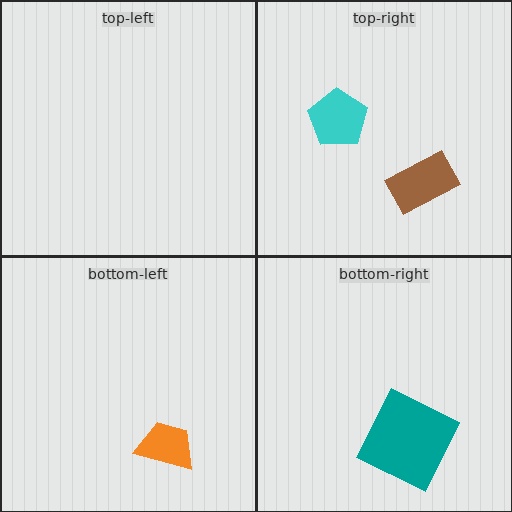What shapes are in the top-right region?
The brown rectangle, the cyan pentagon.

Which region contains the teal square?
The bottom-right region.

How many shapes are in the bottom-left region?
1.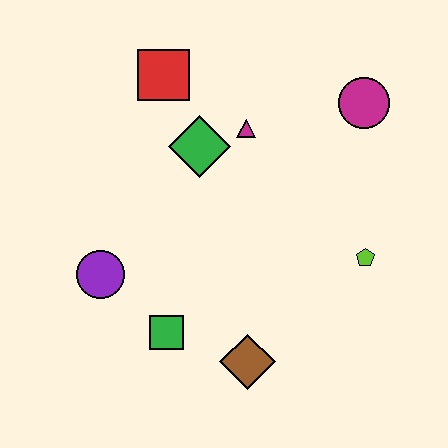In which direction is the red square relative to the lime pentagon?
The red square is to the left of the lime pentagon.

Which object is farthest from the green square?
The magenta circle is farthest from the green square.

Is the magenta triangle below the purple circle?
No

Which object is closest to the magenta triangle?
The green diamond is closest to the magenta triangle.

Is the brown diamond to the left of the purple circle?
No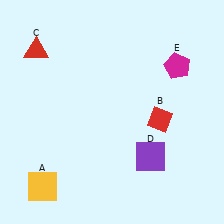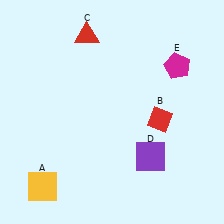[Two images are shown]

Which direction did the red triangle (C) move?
The red triangle (C) moved right.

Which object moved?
The red triangle (C) moved right.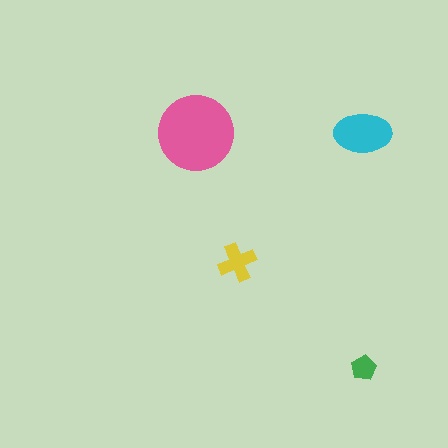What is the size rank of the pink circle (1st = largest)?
1st.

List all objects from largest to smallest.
The pink circle, the cyan ellipse, the yellow cross, the green pentagon.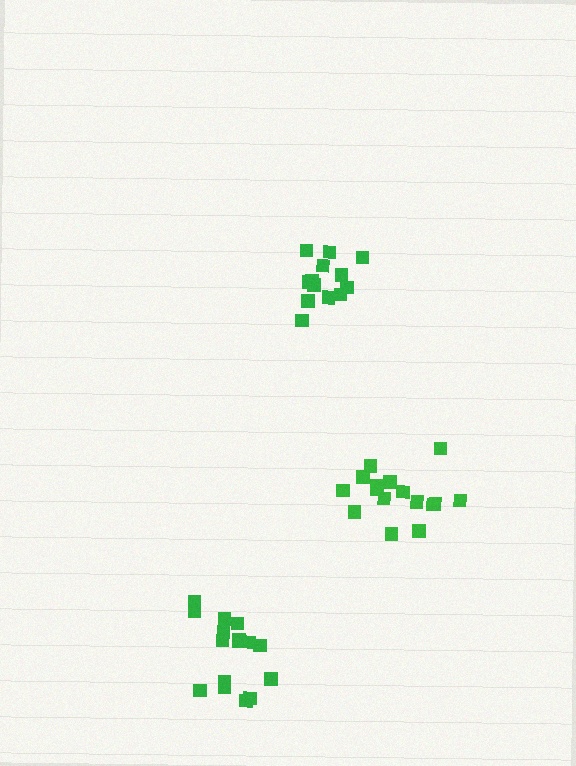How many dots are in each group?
Group 1: 17 dots, Group 2: 14 dots, Group 3: 16 dots (47 total).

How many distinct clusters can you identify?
There are 3 distinct clusters.